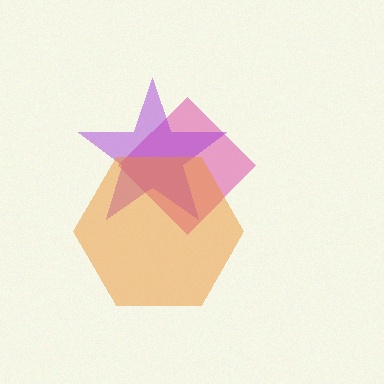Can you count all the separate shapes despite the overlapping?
Yes, there are 3 separate shapes.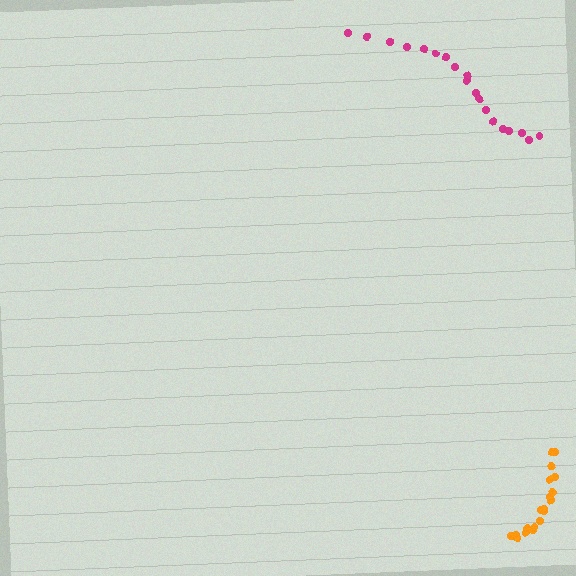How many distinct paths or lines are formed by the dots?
There are 2 distinct paths.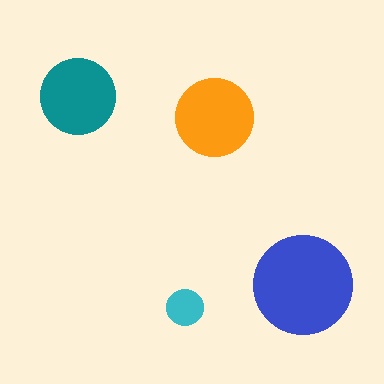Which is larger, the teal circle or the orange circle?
The orange one.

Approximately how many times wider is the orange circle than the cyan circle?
About 2 times wider.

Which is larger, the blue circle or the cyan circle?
The blue one.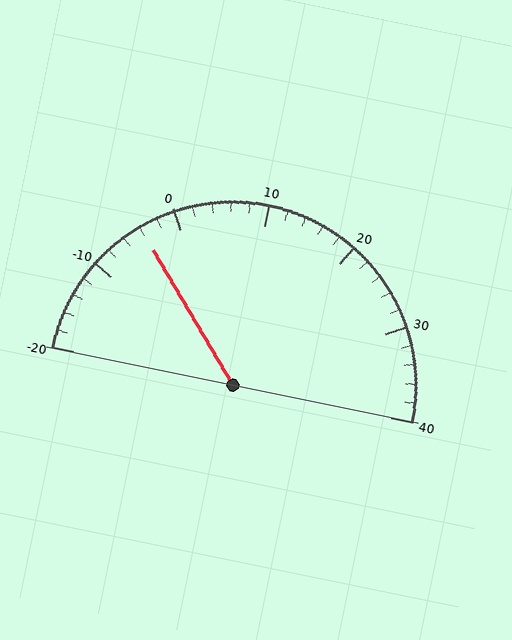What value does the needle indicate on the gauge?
The needle indicates approximately -4.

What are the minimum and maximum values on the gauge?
The gauge ranges from -20 to 40.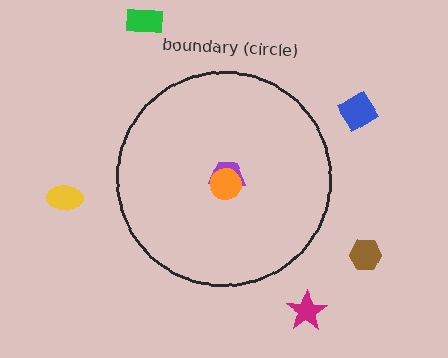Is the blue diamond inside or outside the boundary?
Outside.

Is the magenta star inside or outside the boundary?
Outside.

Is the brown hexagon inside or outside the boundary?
Outside.